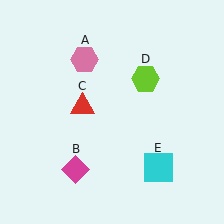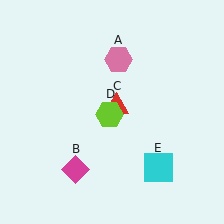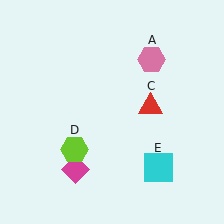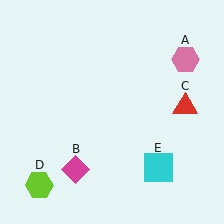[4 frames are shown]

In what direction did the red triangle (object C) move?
The red triangle (object C) moved right.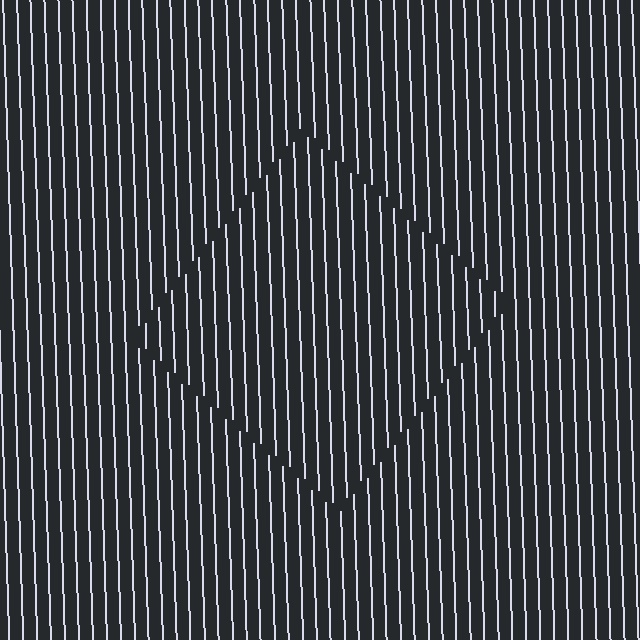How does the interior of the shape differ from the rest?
The interior of the shape contains the same grating, shifted by half a period — the contour is defined by the phase discontinuity where line-ends from the inner and outer gratings abut.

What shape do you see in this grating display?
An illusory square. The interior of the shape contains the same grating, shifted by half a period — the contour is defined by the phase discontinuity where line-ends from the inner and outer gratings abut.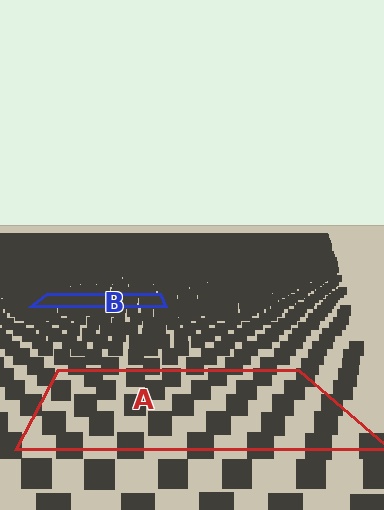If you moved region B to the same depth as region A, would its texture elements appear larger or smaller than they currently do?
They would appear larger. At a closer depth, the same texture elements are projected at a bigger on-screen size.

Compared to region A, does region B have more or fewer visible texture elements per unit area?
Region B has more texture elements per unit area — they are packed more densely because it is farther away.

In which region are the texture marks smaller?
The texture marks are smaller in region B, because it is farther away.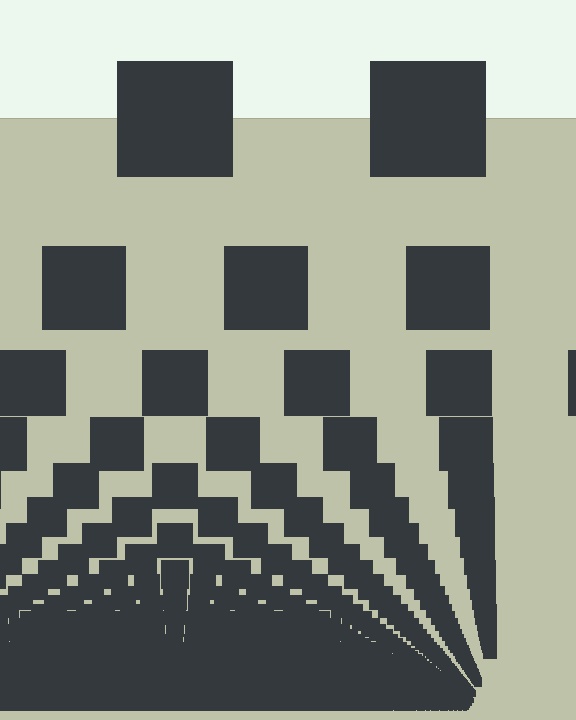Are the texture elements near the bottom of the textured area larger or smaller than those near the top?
Smaller. The gradient is inverted — elements near the bottom are smaller and denser.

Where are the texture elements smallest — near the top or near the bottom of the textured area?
Near the bottom.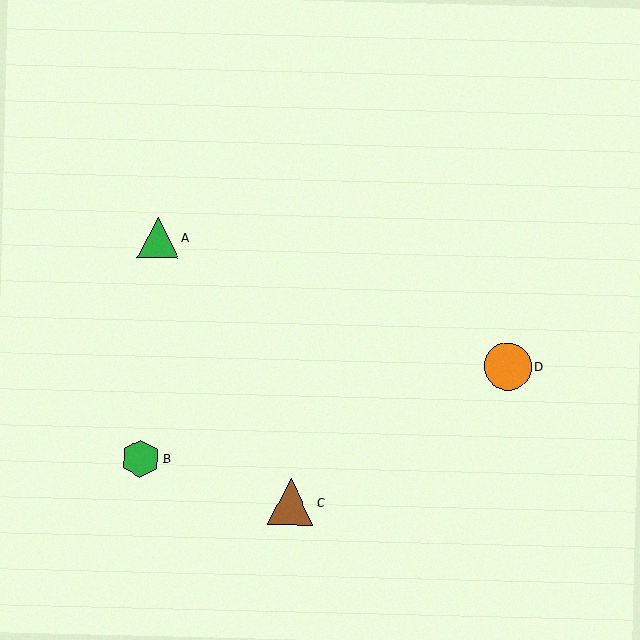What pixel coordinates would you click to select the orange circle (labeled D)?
Click at (508, 366) to select the orange circle D.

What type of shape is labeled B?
Shape B is a green hexagon.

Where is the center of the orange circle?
The center of the orange circle is at (508, 366).